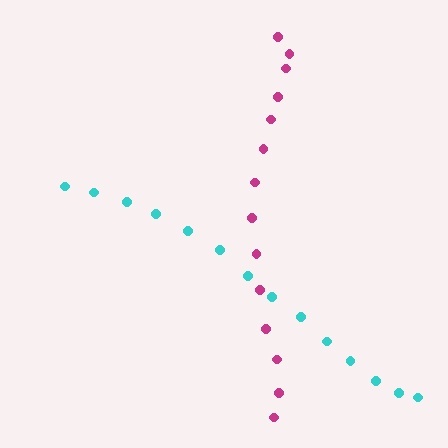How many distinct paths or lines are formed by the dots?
There are 2 distinct paths.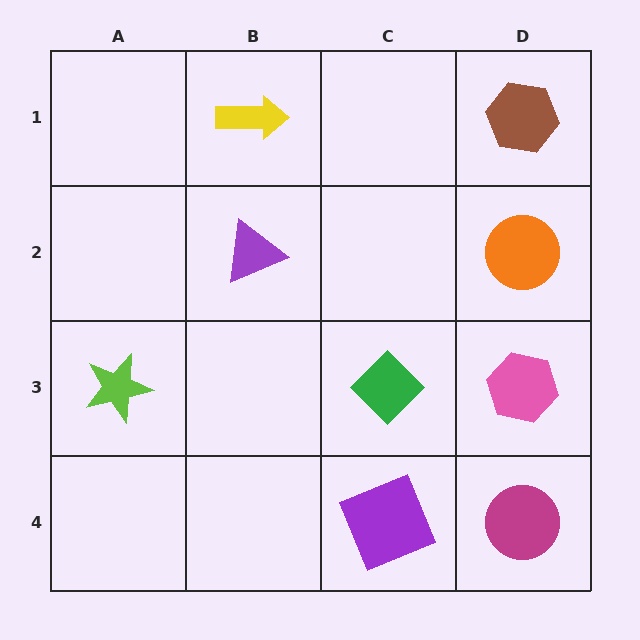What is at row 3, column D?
A pink hexagon.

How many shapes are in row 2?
2 shapes.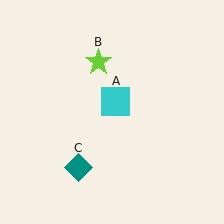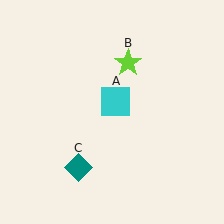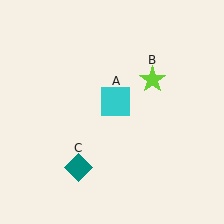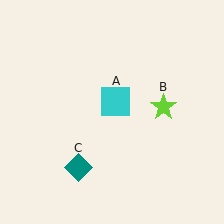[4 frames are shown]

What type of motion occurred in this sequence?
The lime star (object B) rotated clockwise around the center of the scene.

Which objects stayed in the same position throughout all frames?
Cyan square (object A) and teal diamond (object C) remained stationary.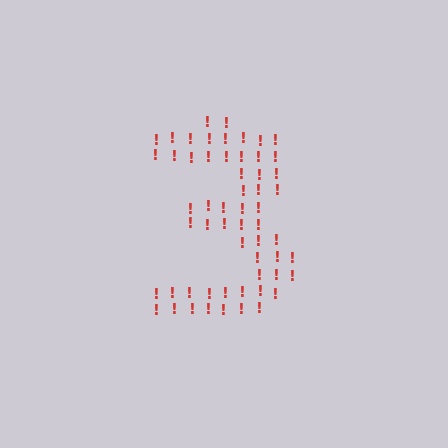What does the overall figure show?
The overall figure shows the digit 3.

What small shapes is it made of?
It is made of small exclamation marks.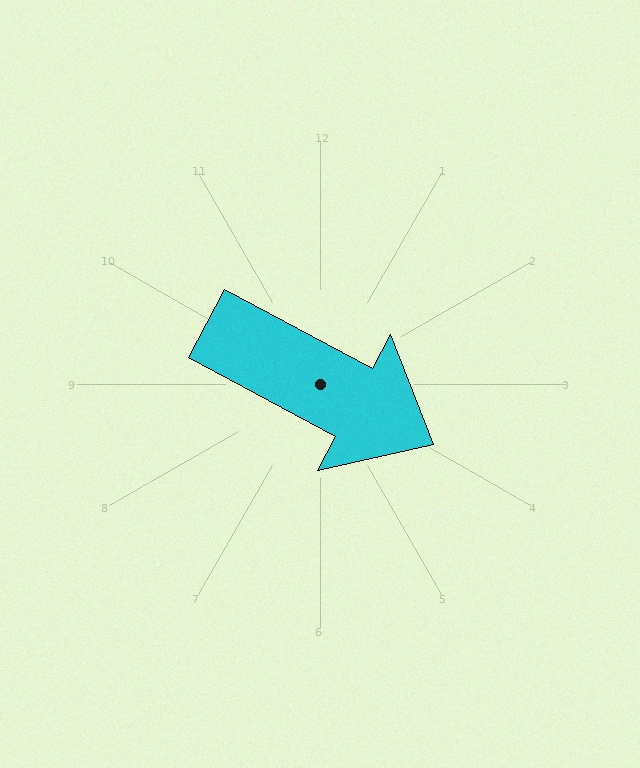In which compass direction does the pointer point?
Southeast.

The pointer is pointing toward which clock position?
Roughly 4 o'clock.